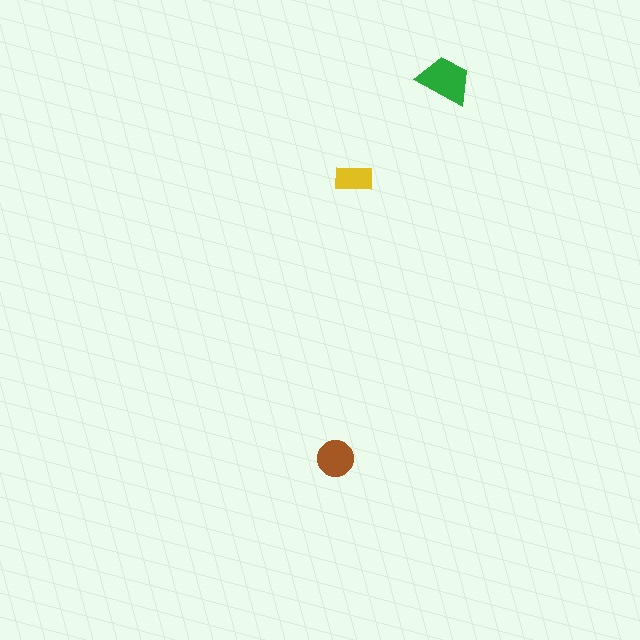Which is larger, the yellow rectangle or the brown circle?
The brown circle.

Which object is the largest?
The green trapezoid.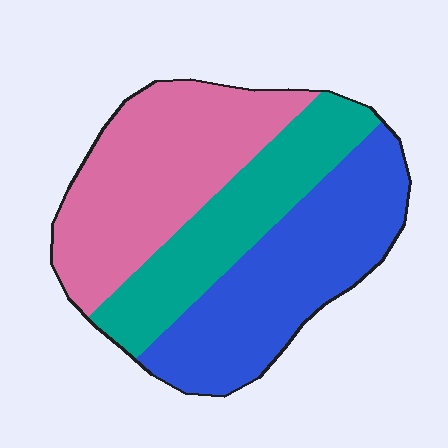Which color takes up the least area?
Teal, at roughly 25%.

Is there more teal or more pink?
Pink.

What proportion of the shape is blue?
Blue covers roughly 35% of the shape.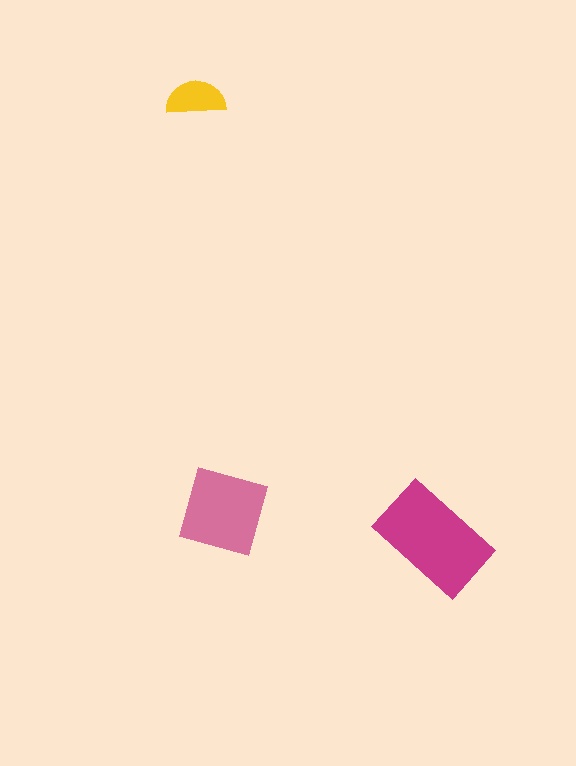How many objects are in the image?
There are 3 objects in the image.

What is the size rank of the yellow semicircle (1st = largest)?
3rd.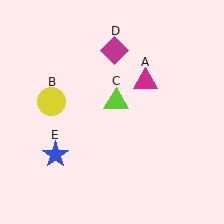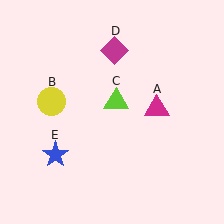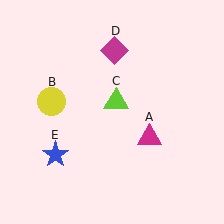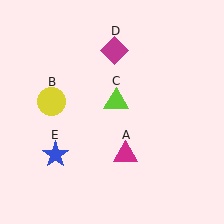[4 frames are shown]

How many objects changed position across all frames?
1 object changed position: magenta triangle (object A).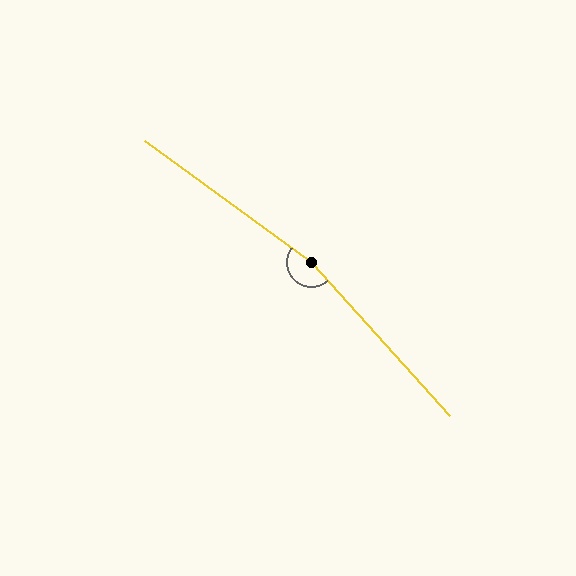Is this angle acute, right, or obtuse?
It is obtuse.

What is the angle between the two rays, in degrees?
Approximately 168 degrees.